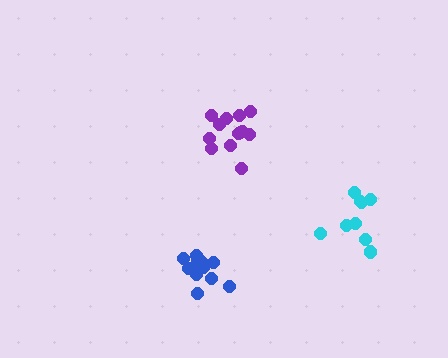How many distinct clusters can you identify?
There are 3 distinct clusters.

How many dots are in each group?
Group 1: 13 dots, Group 2: 11 dots, Group 3: 9 dots (33 total).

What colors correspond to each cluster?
The clusters are colored: purple, blue, cyan.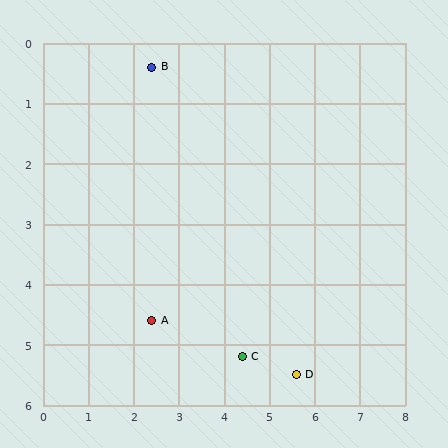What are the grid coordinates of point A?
Point A is at approximately (2.4, 4.6).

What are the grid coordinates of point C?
Point C is at approximately (4.4, 5.2).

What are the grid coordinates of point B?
Point B is at approximately (2.4, 0.4).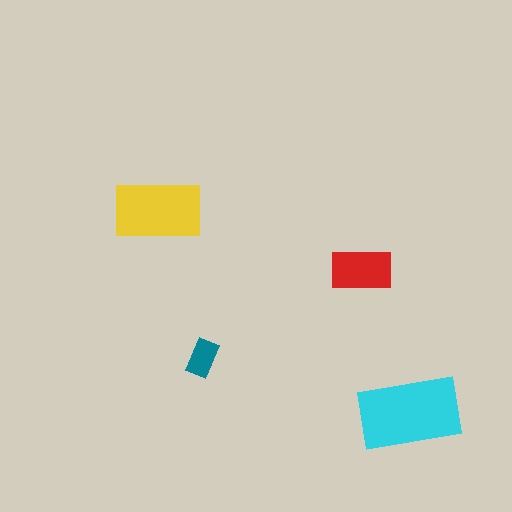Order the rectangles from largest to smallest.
the cyan one, the yellow one, the red one, the teal one.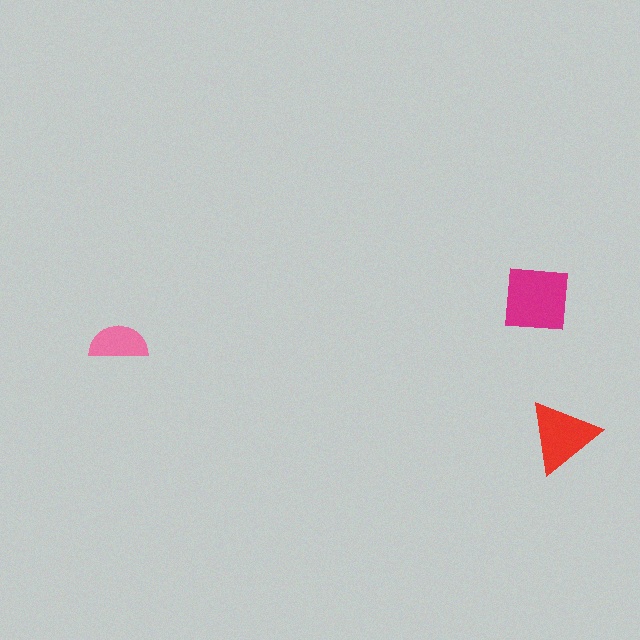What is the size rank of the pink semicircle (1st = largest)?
3rd.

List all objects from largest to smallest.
The magenta square, the red triangle, the pink semicircle.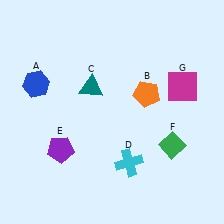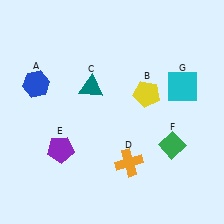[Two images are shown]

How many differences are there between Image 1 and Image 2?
There are 3 differences between the two images.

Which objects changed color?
B changed from orange to yellow. D changed from cyan to orange. G changed from magenta to cyan.